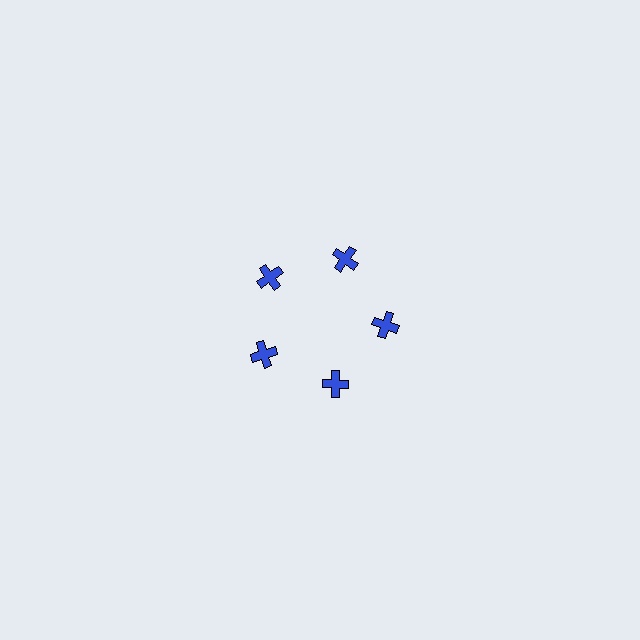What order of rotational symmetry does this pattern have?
This pattern has 5-fold rotational symmetry.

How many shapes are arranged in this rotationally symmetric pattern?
There are 5 shapes, arranged in 5 groups of 1.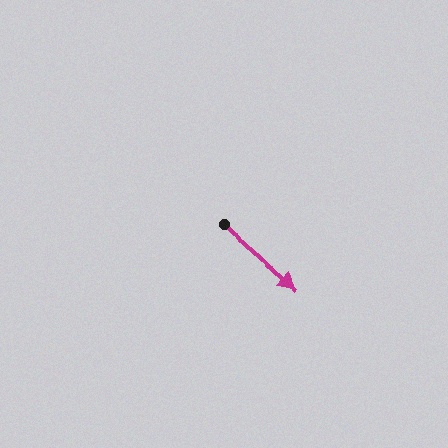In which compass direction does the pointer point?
Southeast.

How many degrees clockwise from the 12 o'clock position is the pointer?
Approximately 131 degrees.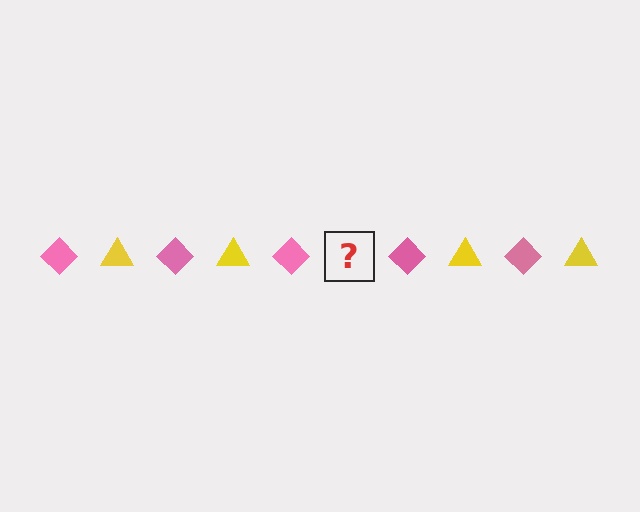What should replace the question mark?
The question mark should be replaced with a yellow triangle.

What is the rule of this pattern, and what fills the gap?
The rule is that the pattern alternates between pink diamond and yellow triangle. The gap should be filled with a yellow triangle.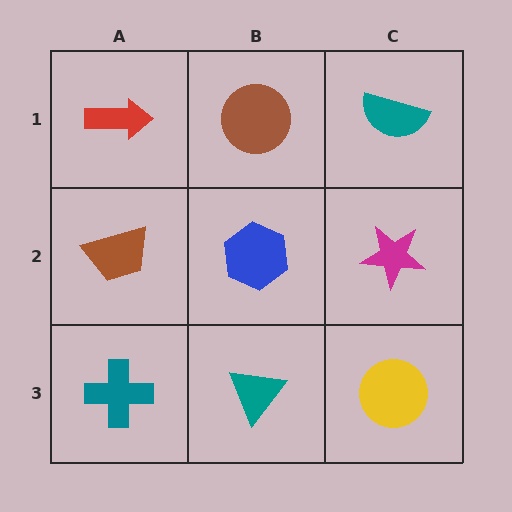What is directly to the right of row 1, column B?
A teal semicircle.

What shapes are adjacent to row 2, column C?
A teal semicircle (row 1, column C), a yellow circle (row 3, column C), a blue hexagon (row 2, column B).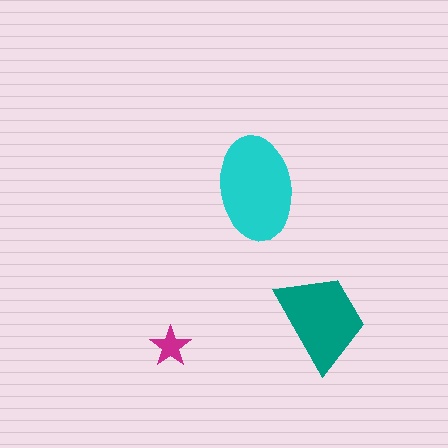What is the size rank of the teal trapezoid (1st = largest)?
2nd.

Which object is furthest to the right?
The teal trapezoid is rightmost.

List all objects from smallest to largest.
The magenta star, the teal trapezoid, the cyan ellipse.